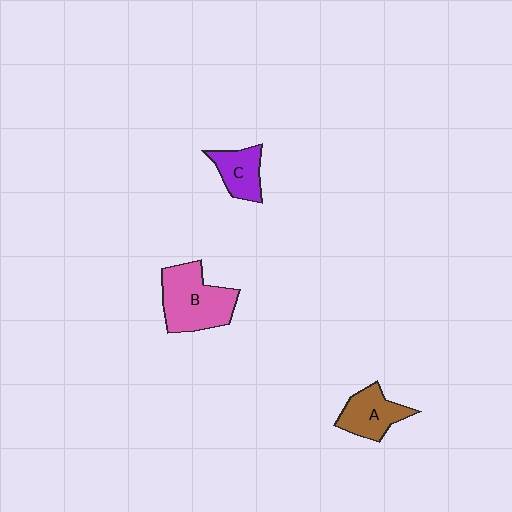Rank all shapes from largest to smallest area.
From largest to smallest: B (pink), A (brown), C (purple).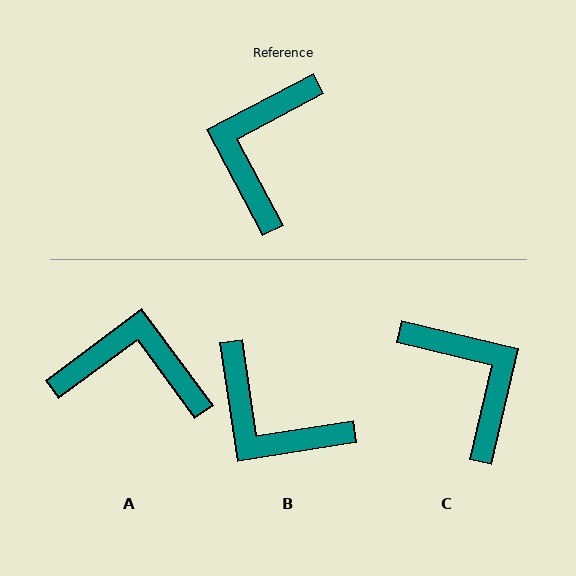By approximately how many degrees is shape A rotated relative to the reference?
Approximately 81 degrees clockwise.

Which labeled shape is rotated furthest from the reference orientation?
C, about 131 degrees away.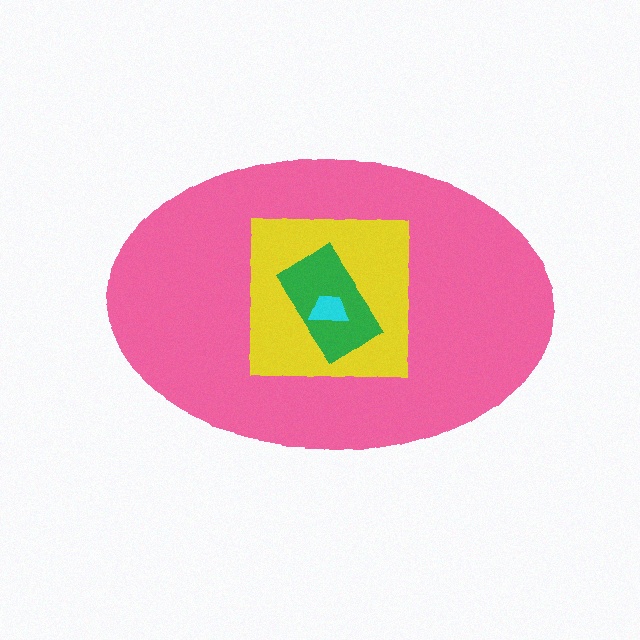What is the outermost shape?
The pink ellipse.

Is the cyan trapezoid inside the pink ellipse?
Yes.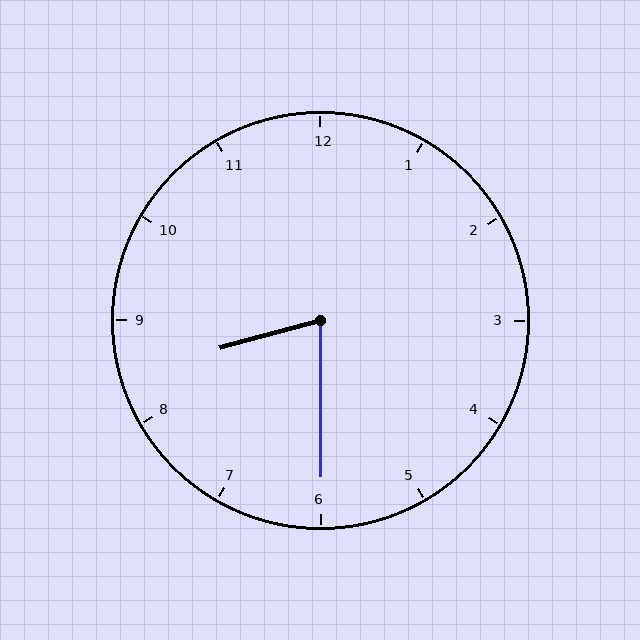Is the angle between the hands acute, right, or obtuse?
It is acute.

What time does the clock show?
8:30.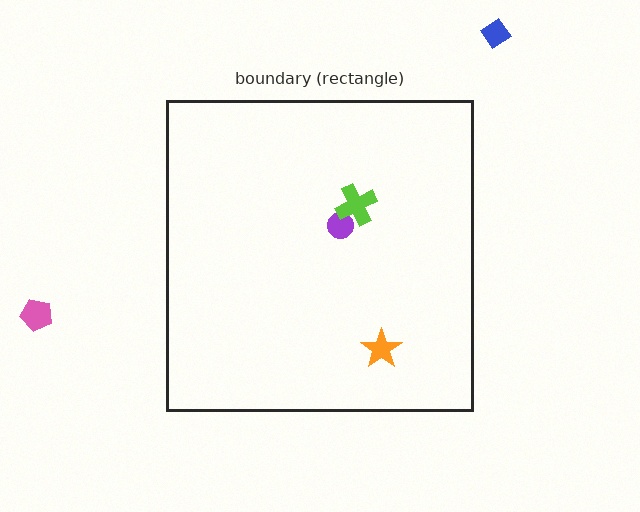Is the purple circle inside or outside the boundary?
Inside.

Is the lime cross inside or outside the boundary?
Inside.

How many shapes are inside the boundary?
3 inside, 2 outside.